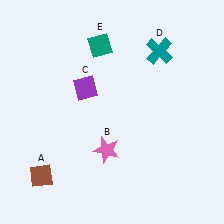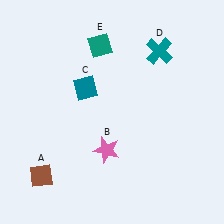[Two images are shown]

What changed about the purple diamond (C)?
In Image 1, C is purple. In Image 2, it changed to teal.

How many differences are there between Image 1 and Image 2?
There is 1 difference between the two images.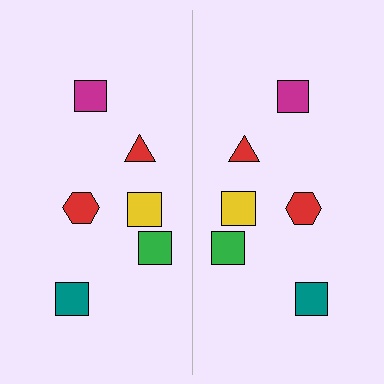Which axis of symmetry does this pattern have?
The pattern has a vertical axis of symmetry running through the center of the image.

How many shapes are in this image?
There are 12 shapes in this image.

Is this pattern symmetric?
Yes, this pattern has bilateral (reflection) symmetry.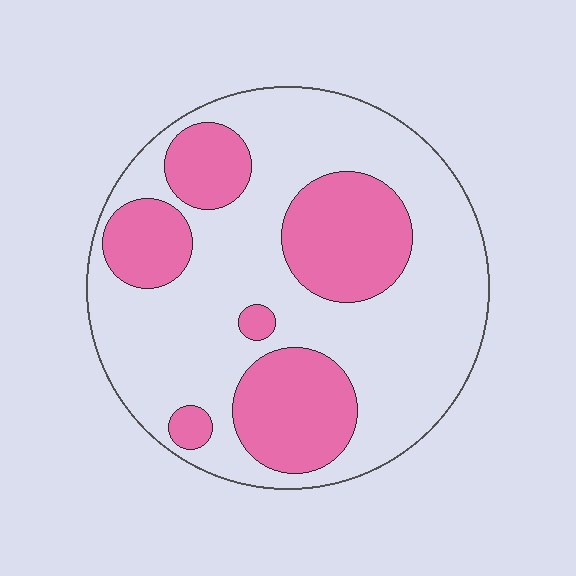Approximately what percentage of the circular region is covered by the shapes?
Approximately 30%.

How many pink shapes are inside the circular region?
6.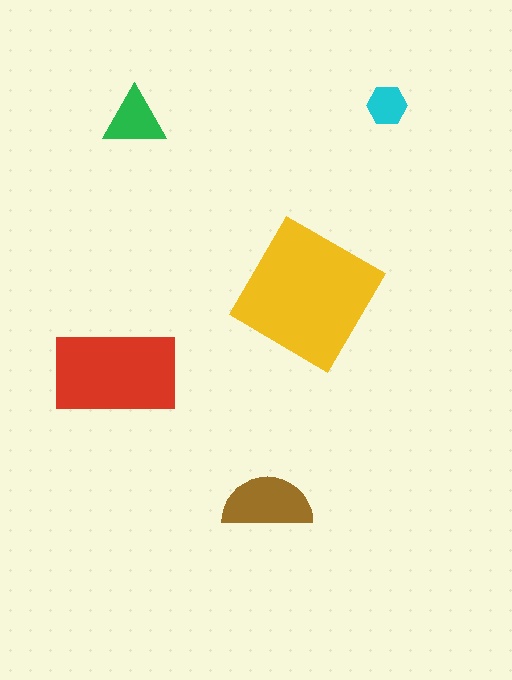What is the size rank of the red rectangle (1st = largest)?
2nd.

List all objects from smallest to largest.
The cyan hexagon, the green triangle, the brown semicircle, the red rectangle, the yellow diamond.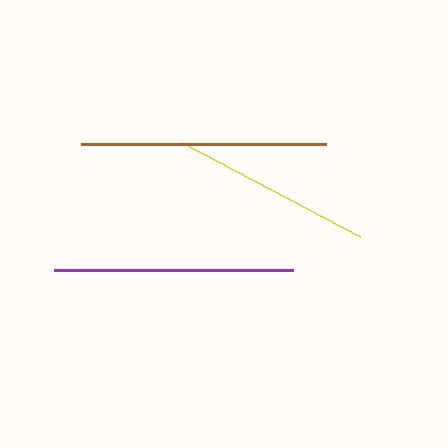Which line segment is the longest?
The brown line is the longest at approximately 245 pixels.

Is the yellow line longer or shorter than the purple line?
The purple line is longer than the yellow line.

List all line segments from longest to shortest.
From longest to shortest: brown, purple, yellow.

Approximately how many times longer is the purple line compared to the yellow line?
The purple line is approximately 1.2 times the length of the yellow line.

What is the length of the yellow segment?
The yellow segment is approximately 202 pixels long.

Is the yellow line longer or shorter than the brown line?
The brown line is longer than the yellow line.